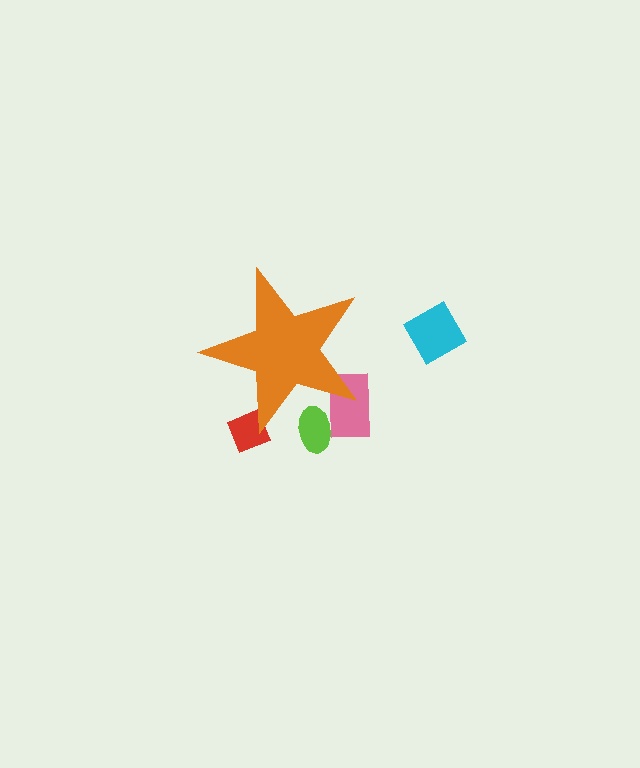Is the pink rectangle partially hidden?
Yes, the pink rectangle is partially hidden behind the orange star.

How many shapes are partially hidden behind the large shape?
3 shapes are partially hidden.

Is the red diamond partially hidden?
Yes, the red diamond is partially hidden behind the orange star.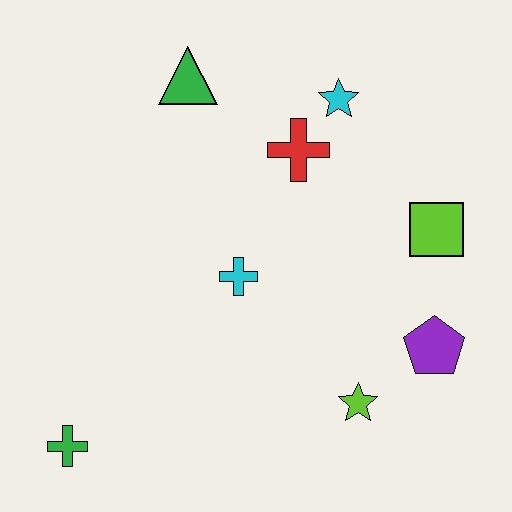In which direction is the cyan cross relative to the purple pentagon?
The cyan cross is to the left of the purple pentagon.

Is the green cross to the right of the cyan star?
No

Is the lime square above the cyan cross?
Yes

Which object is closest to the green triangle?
The red cross is closest to the green triangle.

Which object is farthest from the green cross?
The cyan star is farthest from the green cross.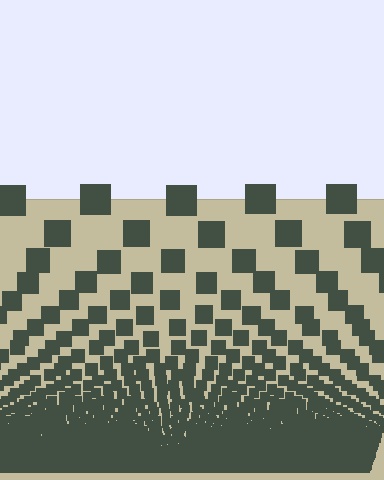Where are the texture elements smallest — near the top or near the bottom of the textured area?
Near the bottom.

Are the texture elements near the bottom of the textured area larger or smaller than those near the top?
Smaller. The gradient is inverted — elements near the bottom are smaller and denser.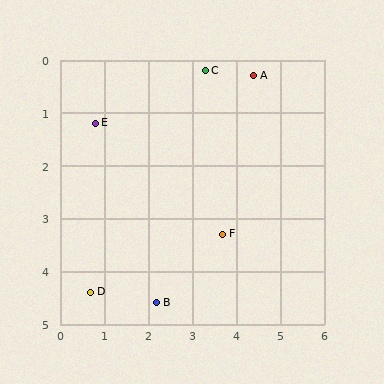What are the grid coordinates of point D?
Point D is at approximately (0.7, 4.4).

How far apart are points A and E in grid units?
Points A and E are about 3.7 grid units apart.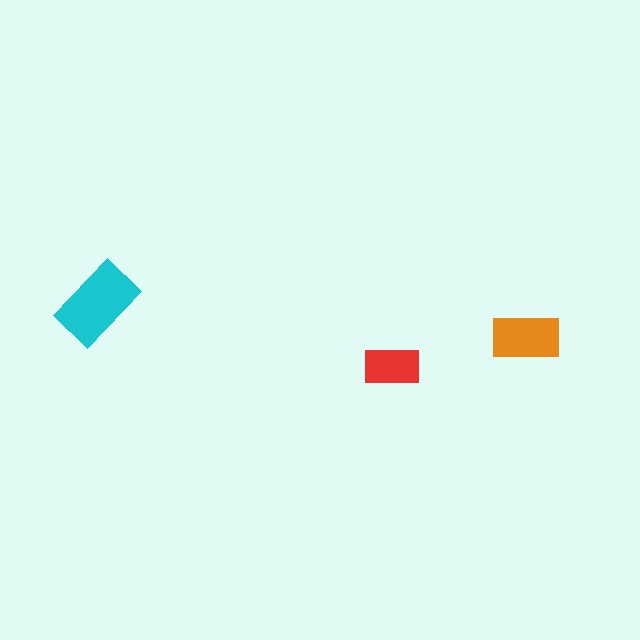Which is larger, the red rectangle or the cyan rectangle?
The cyan one.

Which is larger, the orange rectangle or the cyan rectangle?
The cyan one.